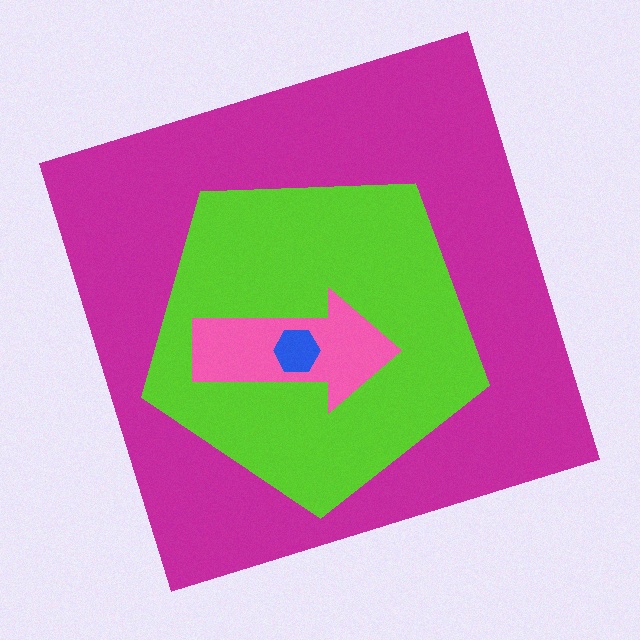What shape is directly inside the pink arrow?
The blue hexagon.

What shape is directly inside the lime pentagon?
The pink arrow.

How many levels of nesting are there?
4.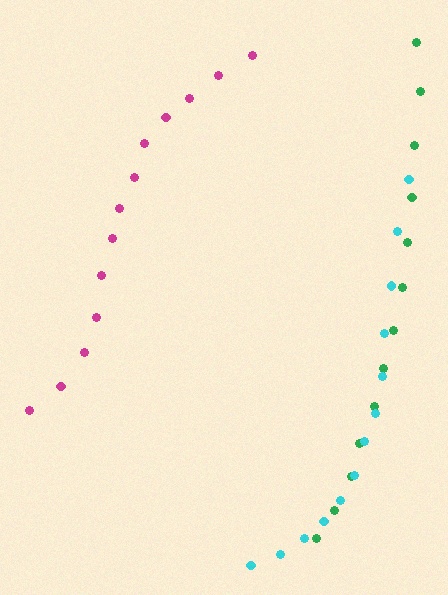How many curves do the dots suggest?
There are 3 distinct paths.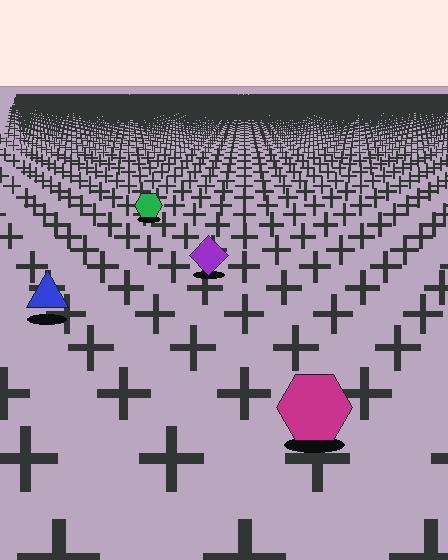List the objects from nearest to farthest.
From nearest to farthest: the magenta hexagon, the blue triangle, the purple diamond, the green hexagon.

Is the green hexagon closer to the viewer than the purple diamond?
No. The purple diamond is closer — you can tell from the texture gradient: the ground texture is coarser near it.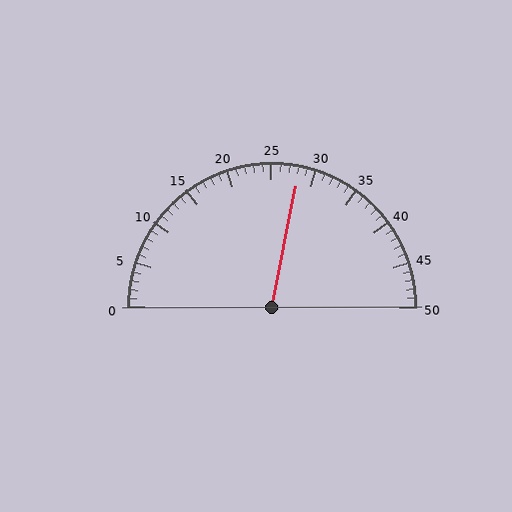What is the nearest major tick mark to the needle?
The nearest major tick mark is 30.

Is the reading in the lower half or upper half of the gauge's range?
The reading is in the upper half of the range (0 to 50).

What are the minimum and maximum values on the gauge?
The gauge ranges from 0 to 50.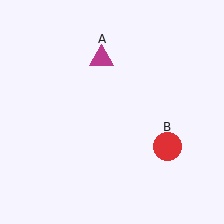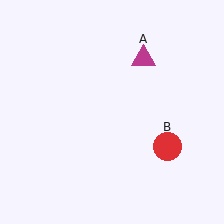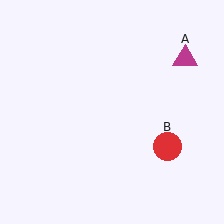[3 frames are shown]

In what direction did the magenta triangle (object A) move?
The magenta triangle (object A) moved right.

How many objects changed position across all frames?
1 object changed position: magenta triangle (object A).